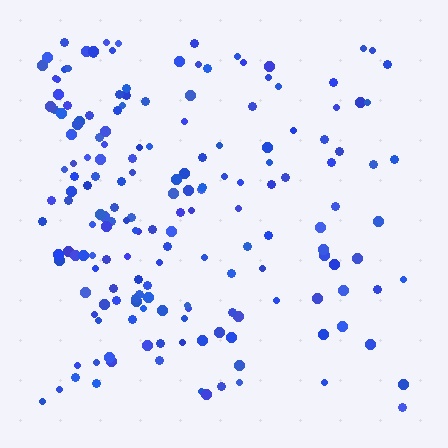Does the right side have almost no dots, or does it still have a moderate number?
Still a moderate number, just noticeably fewer than the left.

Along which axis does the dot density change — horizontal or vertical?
Horizontal.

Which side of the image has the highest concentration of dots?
The left.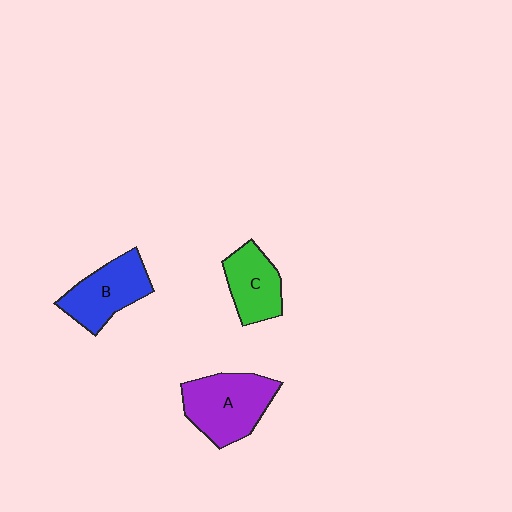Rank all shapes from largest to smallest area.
From largest to smallest: A (purple), B (blue), C (green).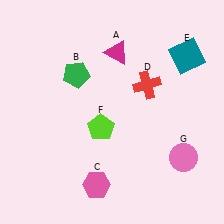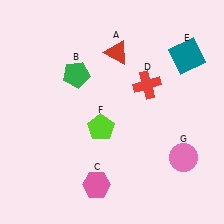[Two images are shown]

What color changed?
The triangle (A) changed from magenta in Image 1 to red in Image 2.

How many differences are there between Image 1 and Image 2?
There is 1 difference between the two images.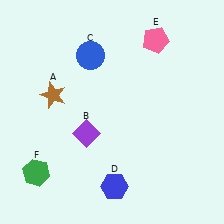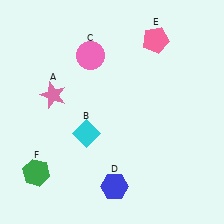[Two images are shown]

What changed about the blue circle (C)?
In Image 1, C is blue. In Image 2, it changed to pink.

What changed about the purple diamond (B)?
In Image 1, B is purple. In Image 2, it changed to cyan.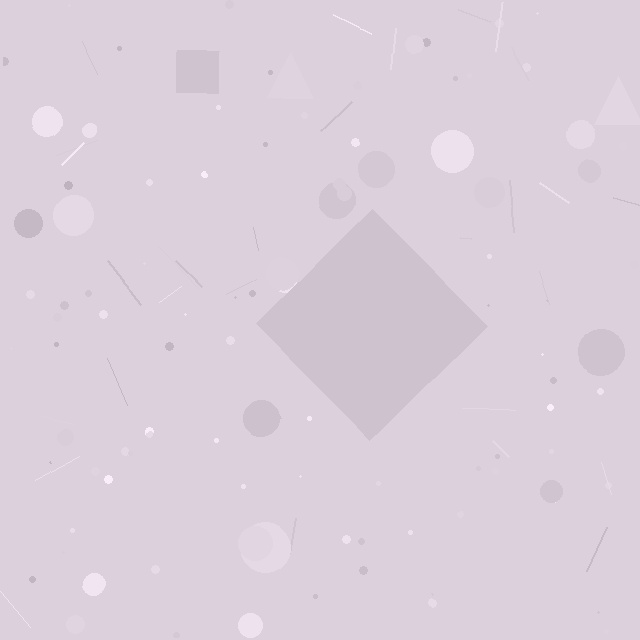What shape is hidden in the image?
A diamond is hidden in the image.